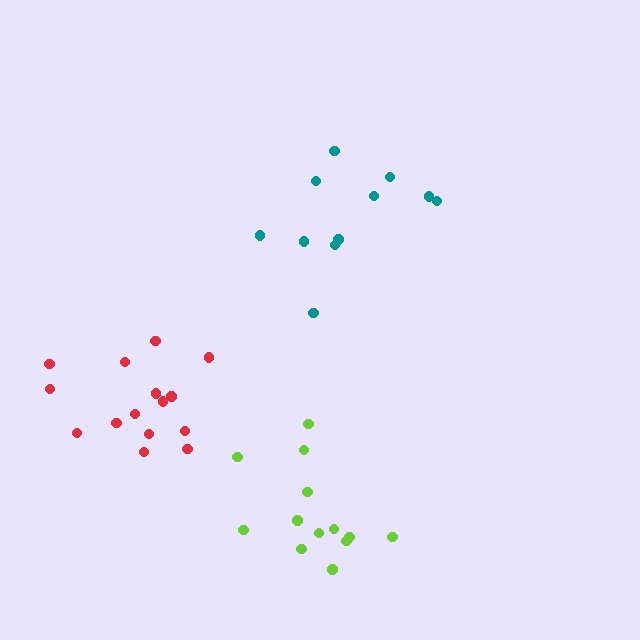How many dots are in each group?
Group 1: 11 dots, Group 2: 13 dots, Group 3: 15 dots (39 total).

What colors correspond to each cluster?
The clusters are colored: teal, lime, red.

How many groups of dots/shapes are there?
There are 3 groups.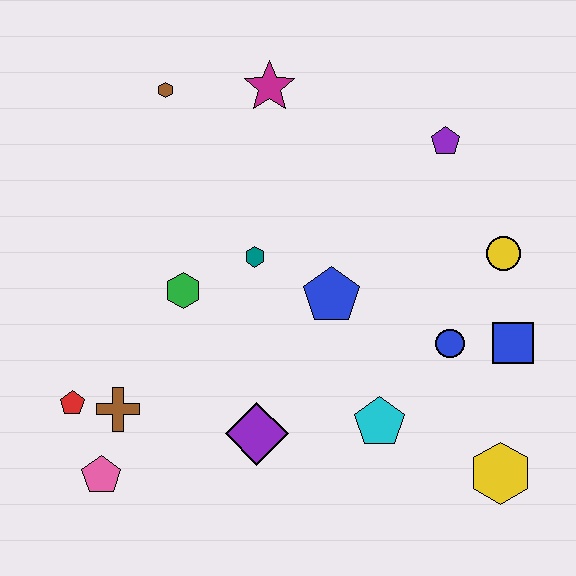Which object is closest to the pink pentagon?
The brown cross is closest to the pink pentagon.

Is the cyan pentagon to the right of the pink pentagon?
Yes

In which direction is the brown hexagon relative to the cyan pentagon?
The brown hexagon is above the cyan pentagon.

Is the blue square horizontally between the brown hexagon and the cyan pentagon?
No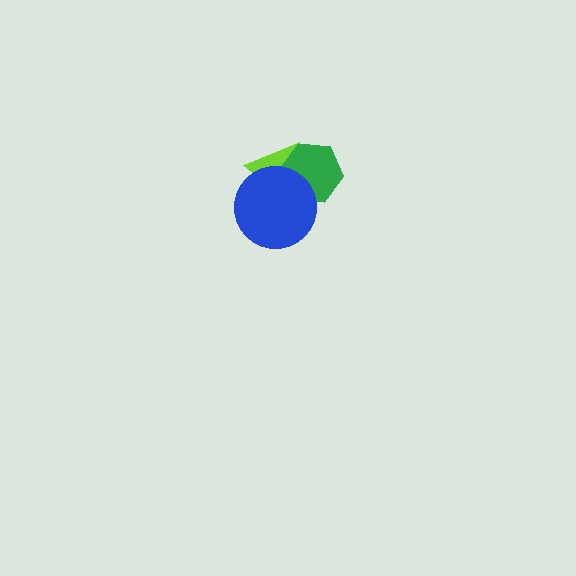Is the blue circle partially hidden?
No, no other shape covers it.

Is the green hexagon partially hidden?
Yes, it is partially covered by another shape.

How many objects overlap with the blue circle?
2 objects overlap with the blue circle.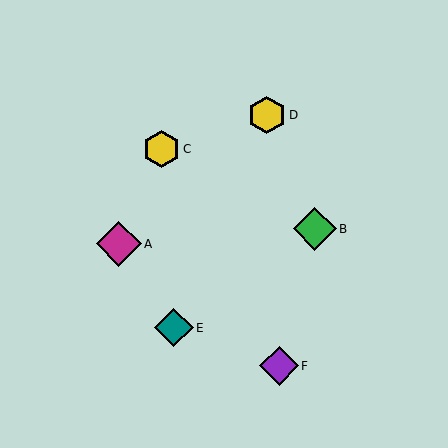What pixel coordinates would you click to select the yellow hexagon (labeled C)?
Click at (161, 149) to select the yellow hexagon C.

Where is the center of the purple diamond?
The center of the purple diamond is at (279, 366).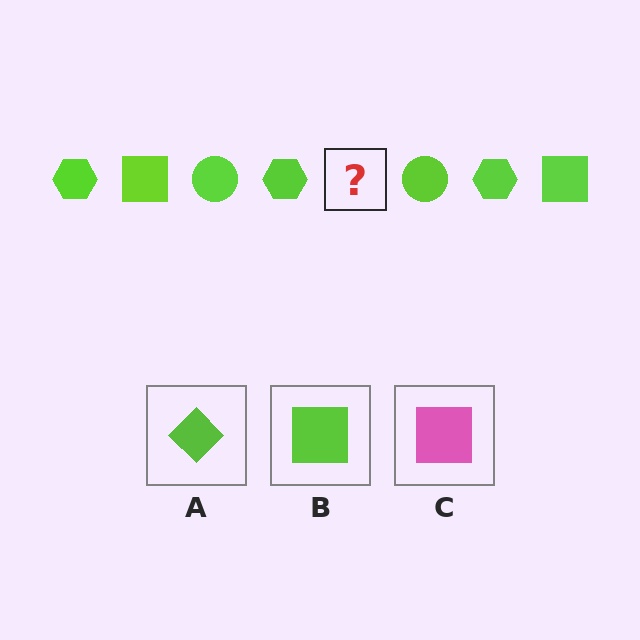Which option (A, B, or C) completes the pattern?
B.